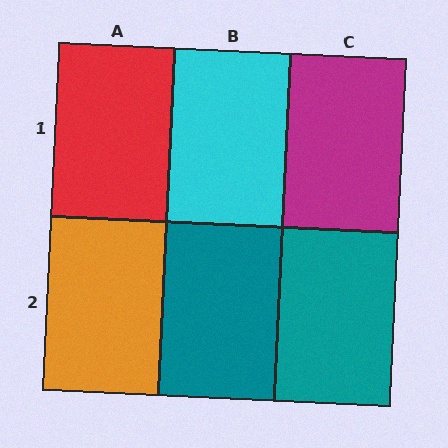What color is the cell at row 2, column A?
Orange.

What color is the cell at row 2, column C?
Teal.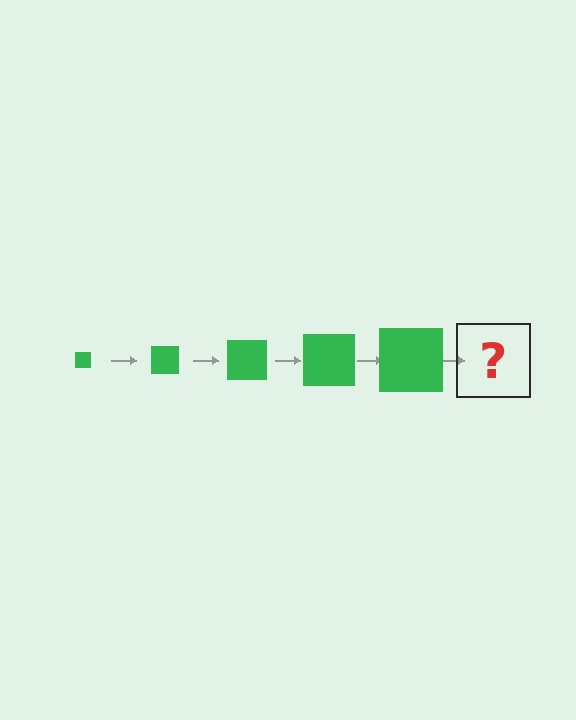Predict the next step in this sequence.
The next step is a green square, larger than the previous one.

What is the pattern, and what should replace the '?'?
The pattern is that the square gets progressively larger each step. The '?' should be a green square, larger than the previous one.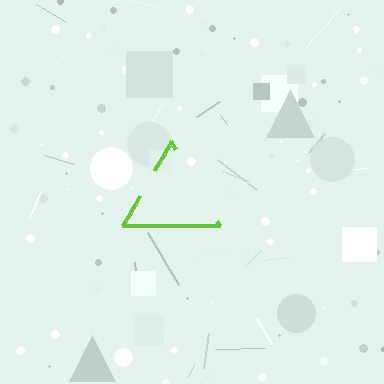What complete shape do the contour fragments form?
The contour fragments form a triangle.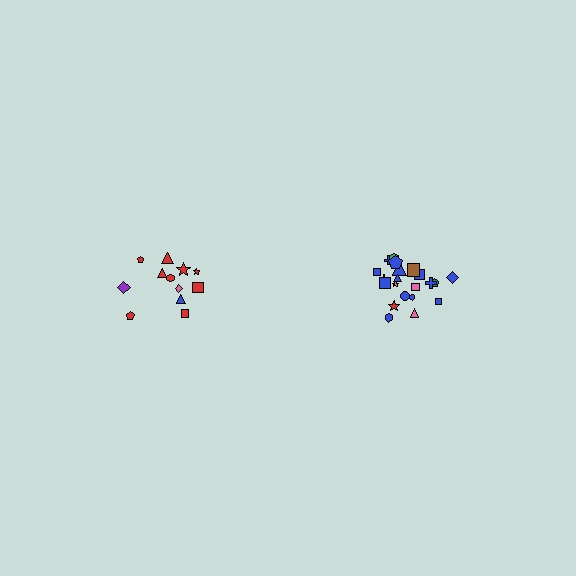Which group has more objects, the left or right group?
The right group.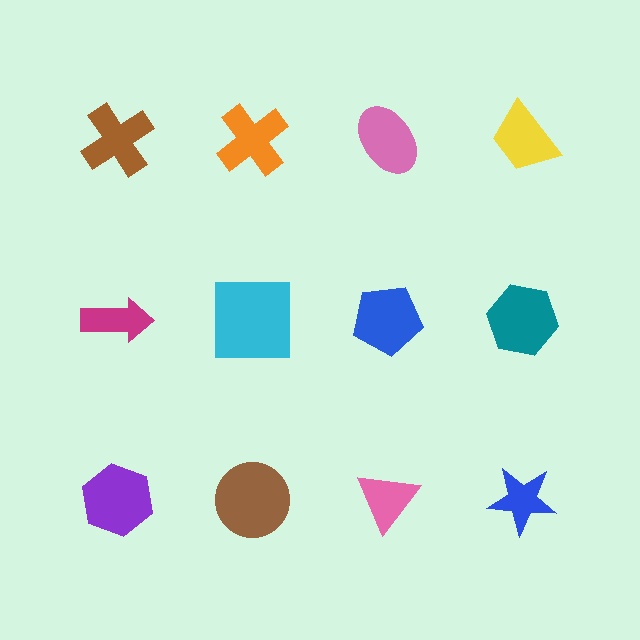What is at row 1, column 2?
An orange cross.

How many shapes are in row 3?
4 shapes.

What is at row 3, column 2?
A brown circle.